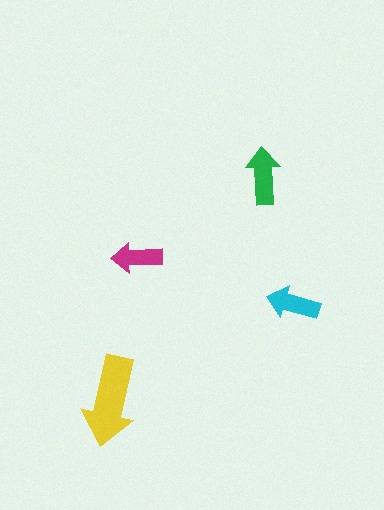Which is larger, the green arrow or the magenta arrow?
The green one.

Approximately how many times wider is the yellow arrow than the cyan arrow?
About 1.5 times wider.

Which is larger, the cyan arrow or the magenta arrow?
The cyan one.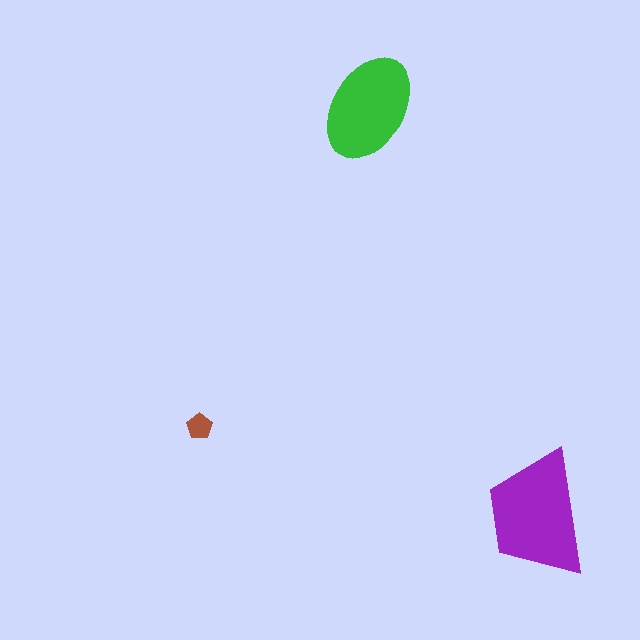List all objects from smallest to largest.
The brown pentagon, the green ellipse, the purple trapezoid.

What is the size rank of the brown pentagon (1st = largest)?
3rd.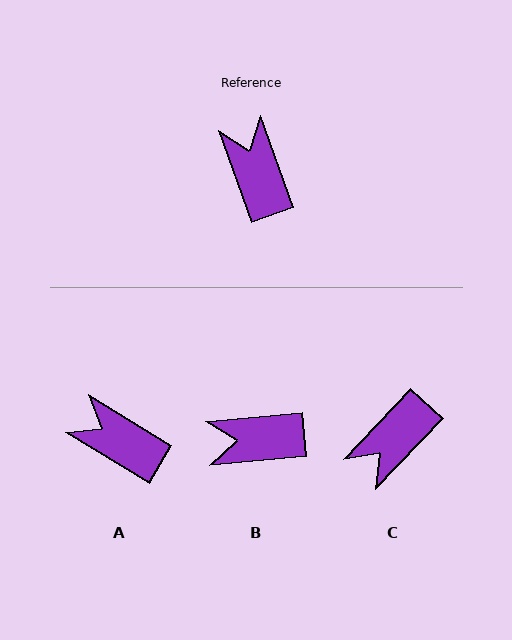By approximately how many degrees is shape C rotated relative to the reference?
Approximately 117 degrees counter-clockwise.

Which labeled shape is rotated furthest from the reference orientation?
C, about 117 degrees away.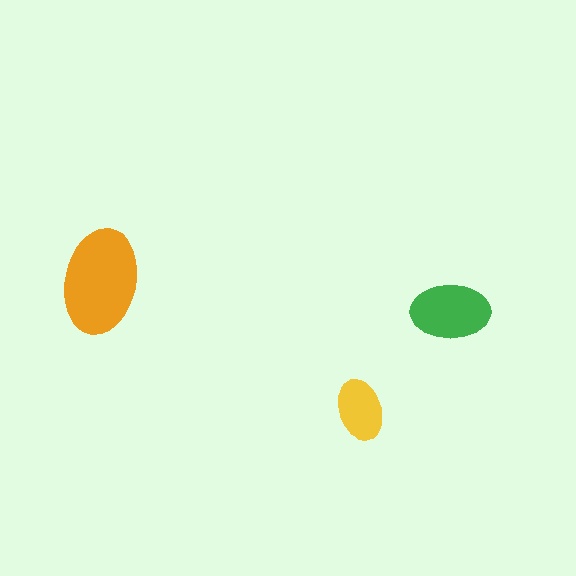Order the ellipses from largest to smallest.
the orange one, the green one, the yellow one.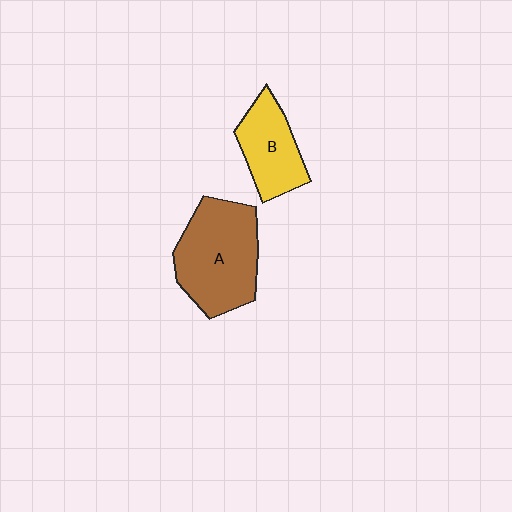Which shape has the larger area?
Shape A (brown).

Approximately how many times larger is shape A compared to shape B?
Approximately 1.6 times.